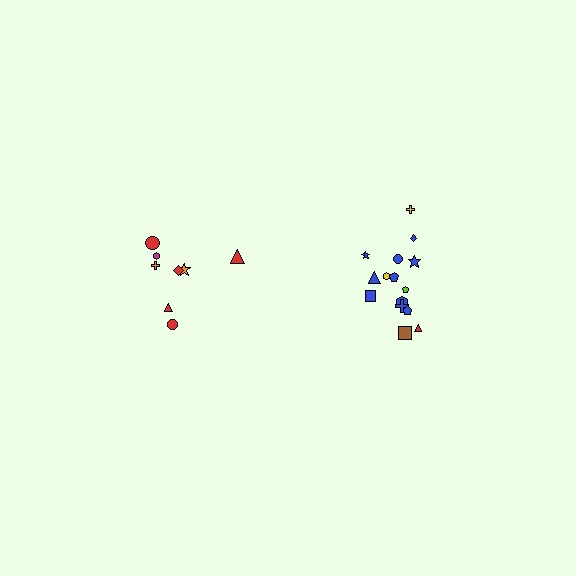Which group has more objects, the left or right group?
The right group.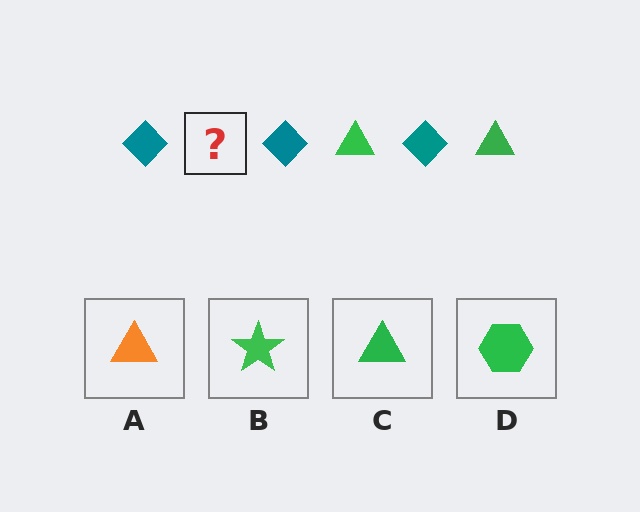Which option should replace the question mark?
Option C.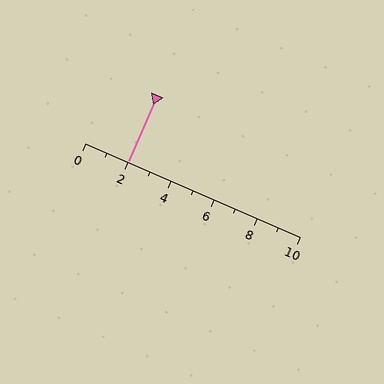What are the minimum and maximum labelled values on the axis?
The axis runs from 0 to 10.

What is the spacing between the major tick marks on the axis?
The major ticks are spaced 2 apart.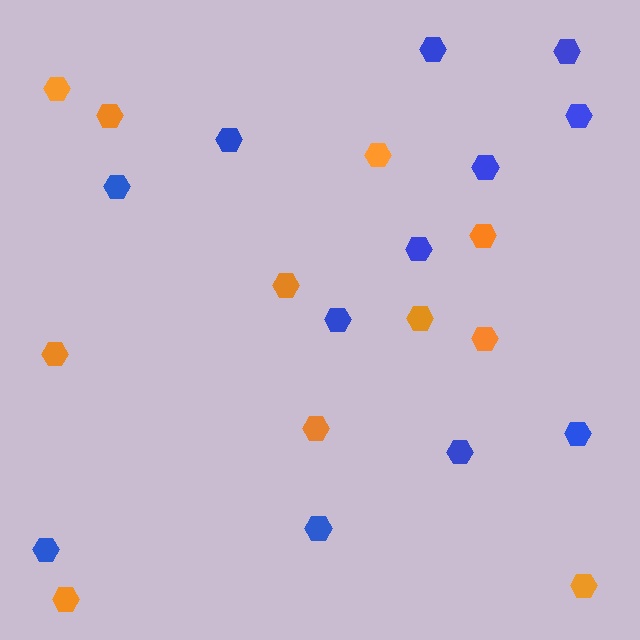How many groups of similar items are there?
There are 2 groups: one group of orange hexagons (11) and one group of blue hexagons (12).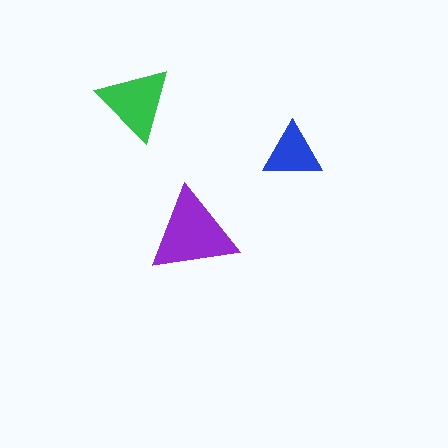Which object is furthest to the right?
The blue triangle is rightmost.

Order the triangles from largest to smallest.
the purple one, the green one, the blue one.